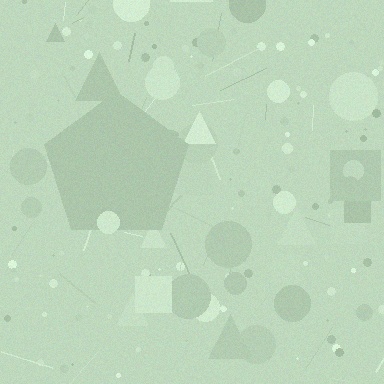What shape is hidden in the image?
A pentagon is hidden in the image.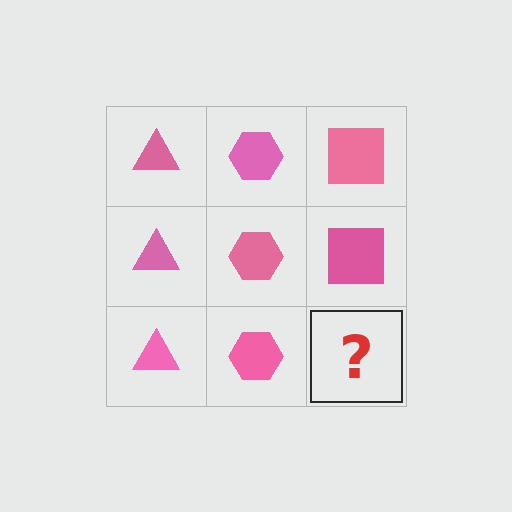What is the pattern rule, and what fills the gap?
The rule is that each column has a consistent shape. The gap should be filled with a pink square.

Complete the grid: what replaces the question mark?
The question mark should be replaced with a pink square.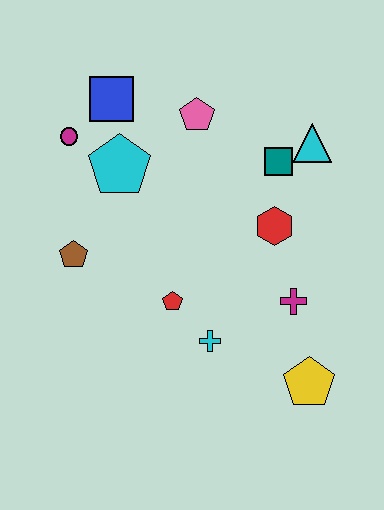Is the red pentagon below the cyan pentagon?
Yes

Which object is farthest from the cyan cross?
The blue square is farthest from the cyan cross.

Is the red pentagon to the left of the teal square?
Yes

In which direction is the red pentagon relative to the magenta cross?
The red pentagon is to the left of the magenta cross.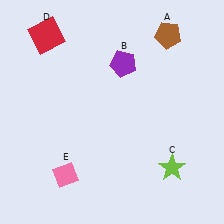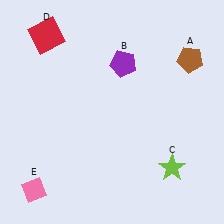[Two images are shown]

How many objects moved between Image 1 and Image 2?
2 objects moved between the two images.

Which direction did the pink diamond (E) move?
The pink diamond (E) moved left.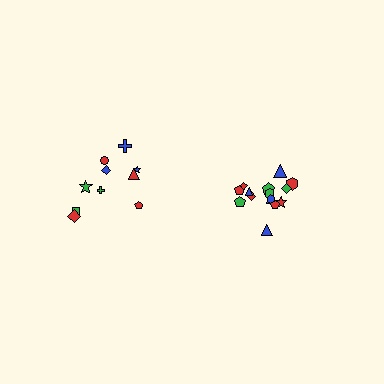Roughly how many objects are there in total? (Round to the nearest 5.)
Roughly 25 objects in total.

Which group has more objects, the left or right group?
The right group.